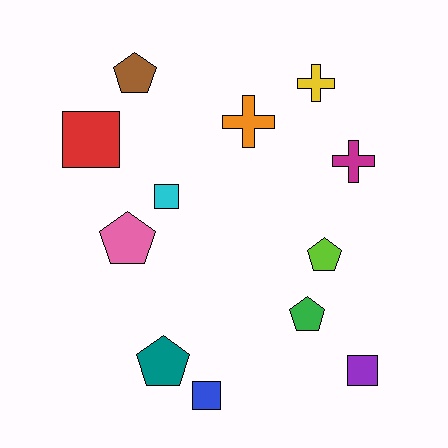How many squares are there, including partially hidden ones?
There are 4 squares.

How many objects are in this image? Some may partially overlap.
There are 12 objects.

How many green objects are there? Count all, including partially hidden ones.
There is 1 green object.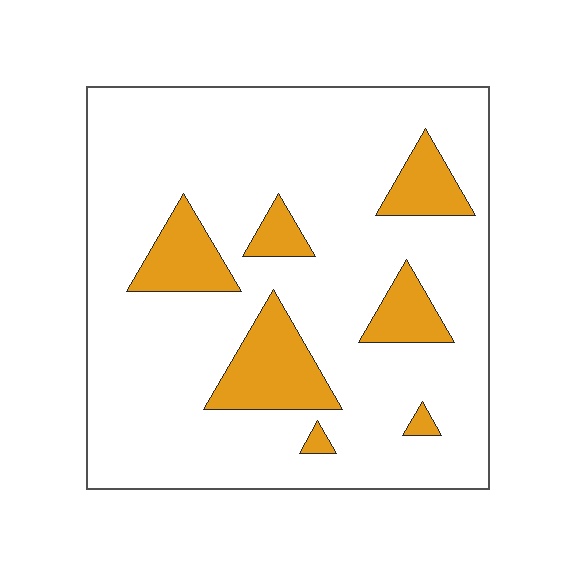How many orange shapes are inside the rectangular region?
7.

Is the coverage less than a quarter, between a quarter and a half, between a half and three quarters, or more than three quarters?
Less than a quarter.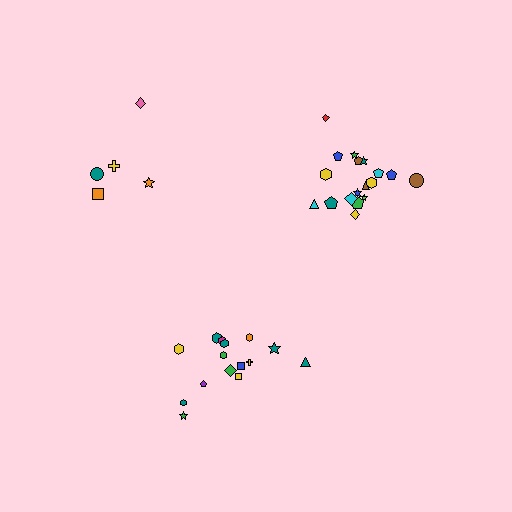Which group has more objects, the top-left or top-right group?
The top-right group.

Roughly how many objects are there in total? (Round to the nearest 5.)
Roughly 40 objects in total.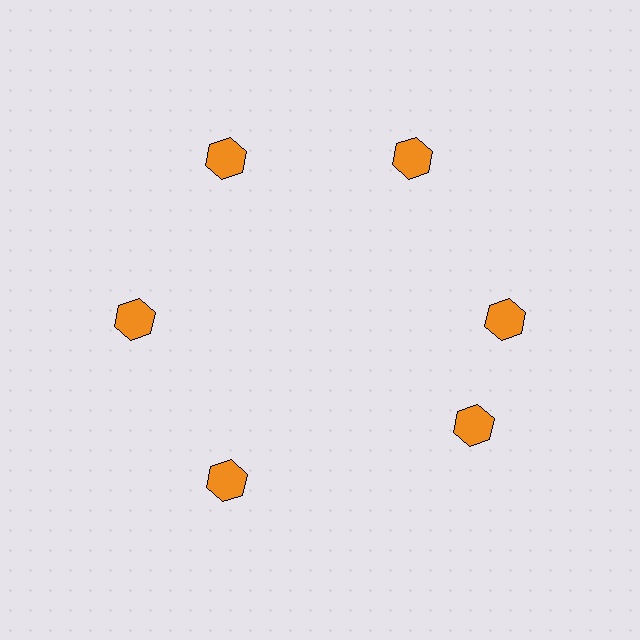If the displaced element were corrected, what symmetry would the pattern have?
It would have 6-fold rotational symmetry — the pattern would map onto itself every 60 degrees.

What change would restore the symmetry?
The symmetry would be restored by rotating it back into even spacing with its neighbors so that all 6 hexagons sit at equal angles and equal distance from the center.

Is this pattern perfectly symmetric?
No. The 6 orange hexagons are arranged in a ring, but one element near the 5 o'clock position is rotated out of alignment along the ring, breaking the 6-fold rotational symmetry.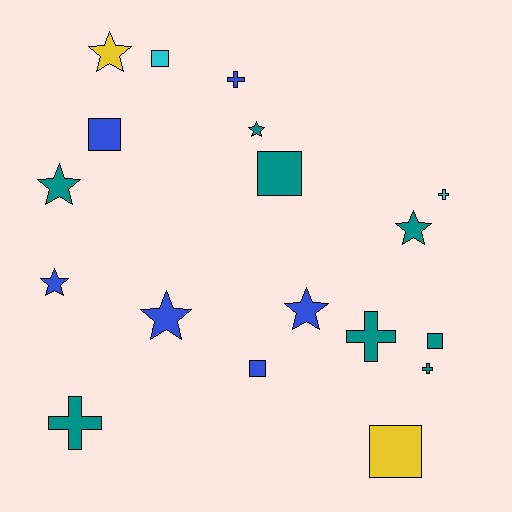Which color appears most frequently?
Teal, with 8 objects.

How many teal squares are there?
There are 2 teal squares.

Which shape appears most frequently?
Star, with 7 objects.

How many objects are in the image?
There are 18 objects.